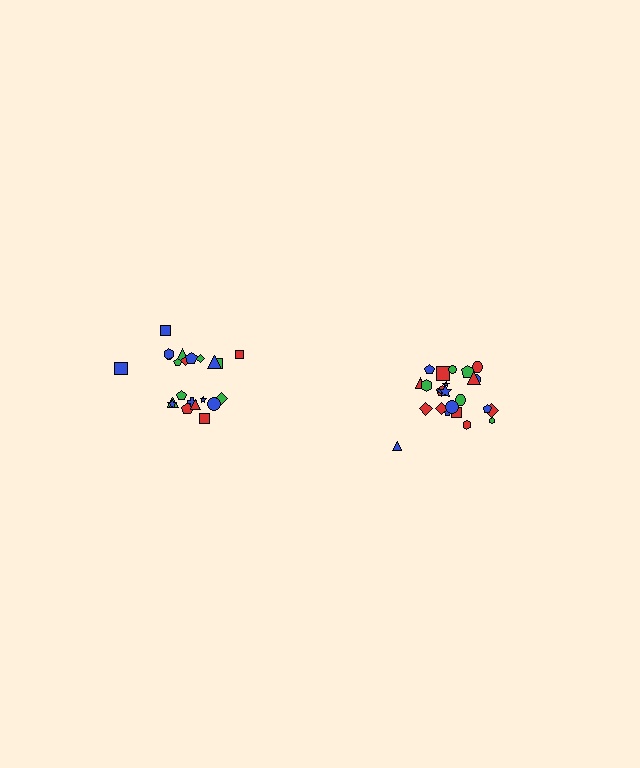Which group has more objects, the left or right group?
The right group.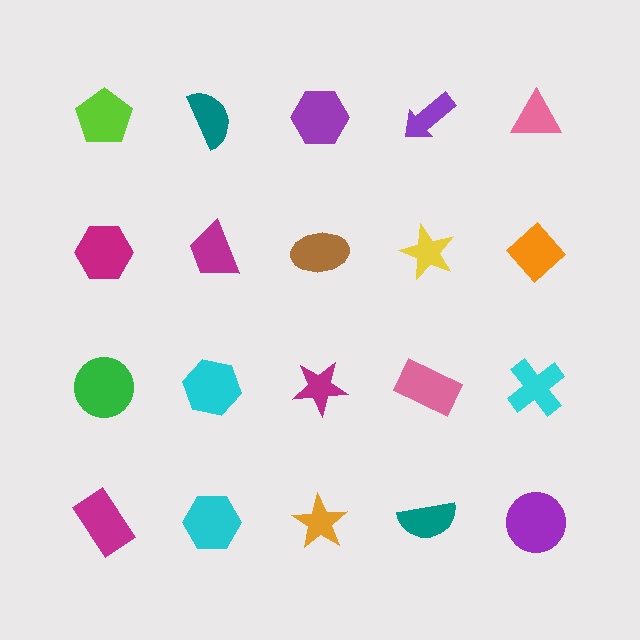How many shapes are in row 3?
5 shapes.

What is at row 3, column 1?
A green circle.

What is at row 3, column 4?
A pink rectangle.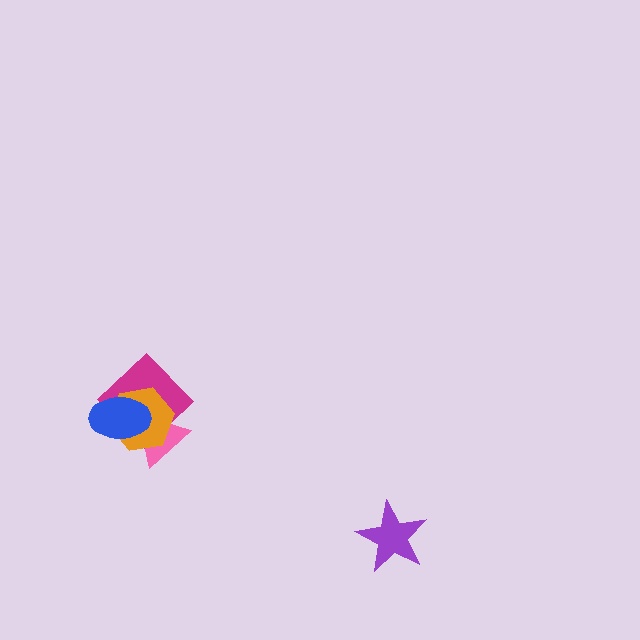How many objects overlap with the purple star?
0 objects overlap with the purple star.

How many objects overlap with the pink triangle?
3 objects overlap with the pink triangle.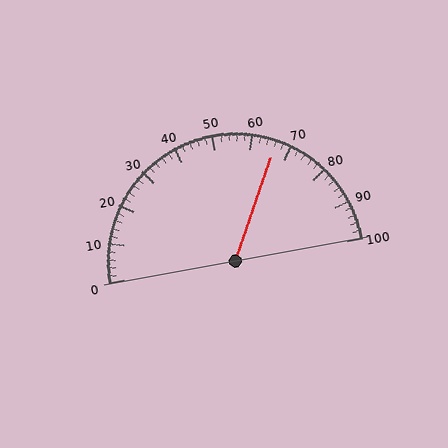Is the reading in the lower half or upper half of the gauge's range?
The reading is in the upper half of the range (0 to 100).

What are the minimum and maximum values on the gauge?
The gauge ranges from 0 to 100.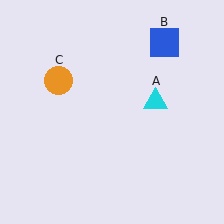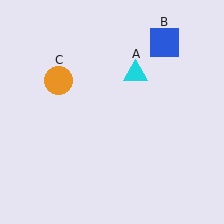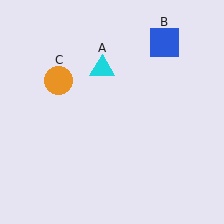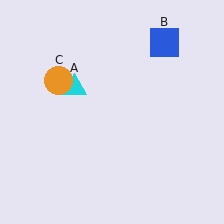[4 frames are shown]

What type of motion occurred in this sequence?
The cyan triangle (object A) rotated counterclockwise around the center of the scene.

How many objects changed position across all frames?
1 object changed position: cyan triangle (object A).